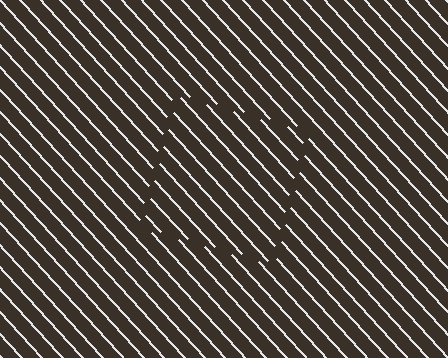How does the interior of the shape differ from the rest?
The interior of the shape contains the same grating, shifted by half a period — the contour is defined by the phase discontinuity where line-ends from the inner and outer gratings abut.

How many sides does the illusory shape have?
4 sides — the line-ends trace a square.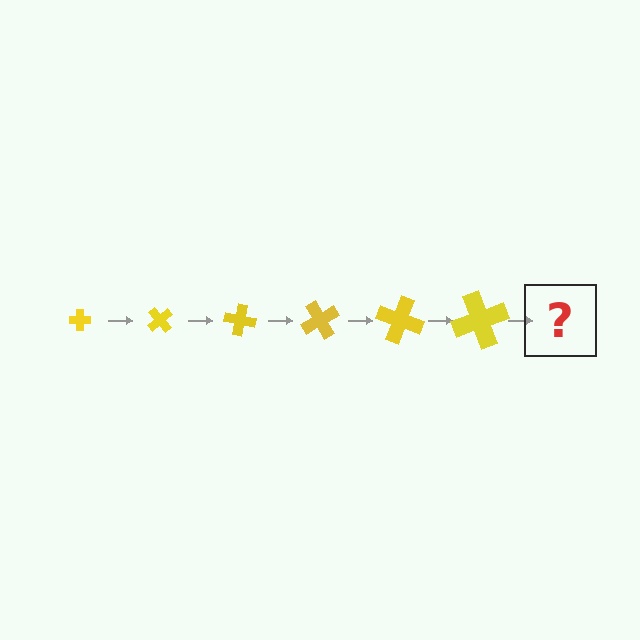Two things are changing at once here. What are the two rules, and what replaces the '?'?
The two rules are that the cross grows larger each step and it rotates 50 degrees each step. The '?' should be a cross, larger than the previous one and rotated 300 degrees from the start.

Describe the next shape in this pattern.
It should be a cross, larger than the previous one and rotated 300 degrees from the start.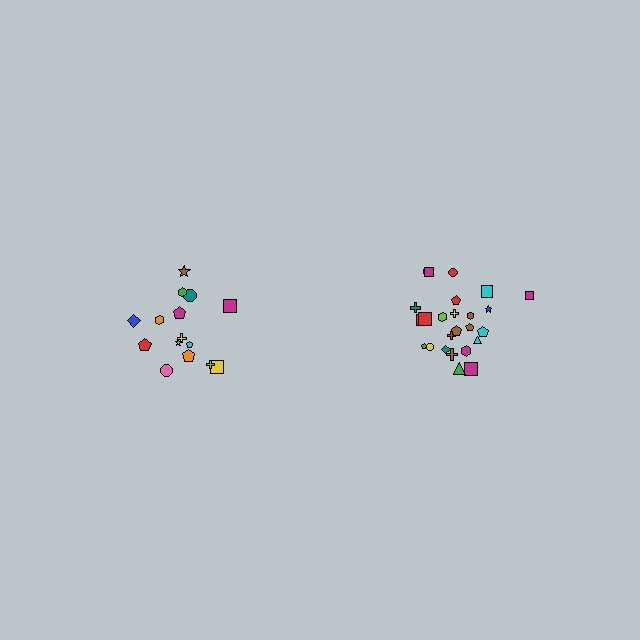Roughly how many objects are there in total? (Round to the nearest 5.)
Roughly 40 objects in total.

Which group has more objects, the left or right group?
The right group.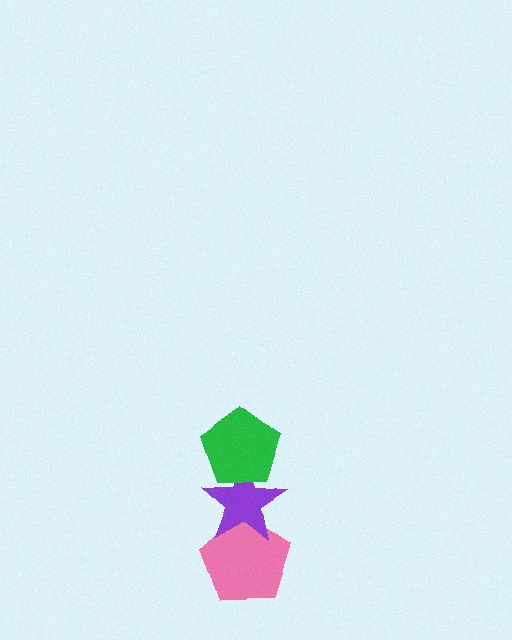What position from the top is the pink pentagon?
The pink pentagon is 3rd from the top.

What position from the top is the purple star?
The purple star is 2nd from the top.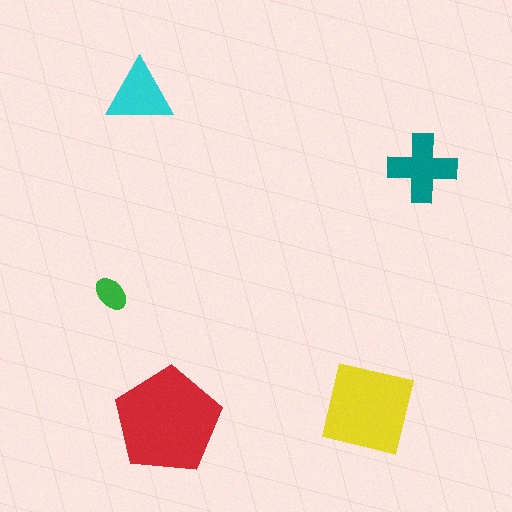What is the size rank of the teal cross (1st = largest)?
3rd.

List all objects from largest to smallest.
The red pentagon, the yellow square, the teal cross, the cyan triangle, the green ellipse.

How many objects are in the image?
There are 5 objects in the image.